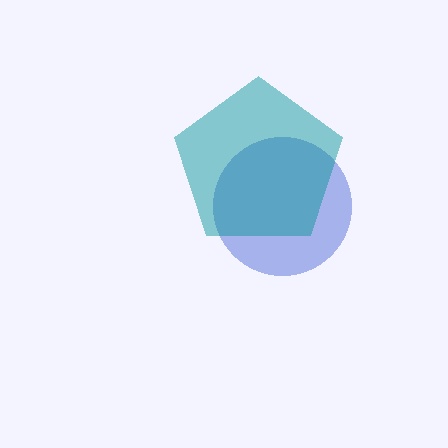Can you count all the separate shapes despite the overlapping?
Yes, there are 2 separate shapes.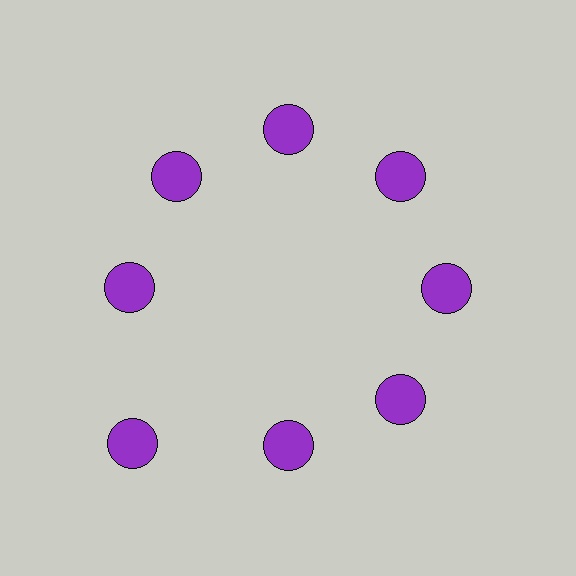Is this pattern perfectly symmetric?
No. The 8 purple circles are arranged in a ring, but one element near the 8 o'clock position is pushed outward from the center, breaking the 8-fold rotational symmetry.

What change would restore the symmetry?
The symmetry would be restored by moving it inward, back onto the ring so that all 8 circles sit at equal angles and equal distance from the center.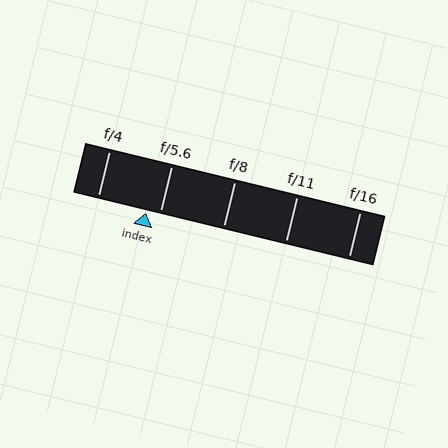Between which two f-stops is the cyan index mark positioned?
The index mark is between f/4 and f/5.6.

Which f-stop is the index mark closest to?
The index mark is closest to f/5.6.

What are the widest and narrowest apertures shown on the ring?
The widest aperture shown is f/4 and the narrowest is f/16.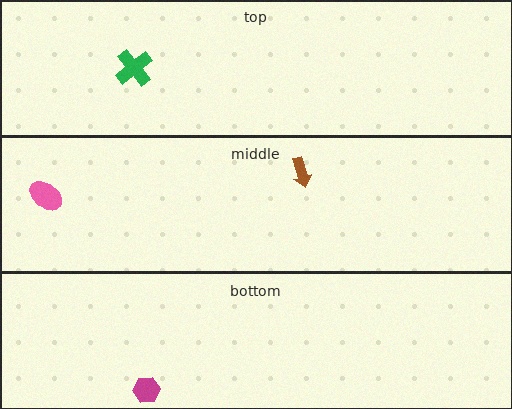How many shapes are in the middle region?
2.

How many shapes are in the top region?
1.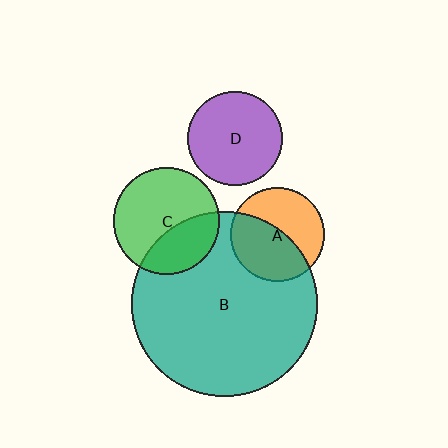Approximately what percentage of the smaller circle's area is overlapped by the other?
Approximately 35%.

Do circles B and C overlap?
Yes.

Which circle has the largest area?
Circle B (teal).